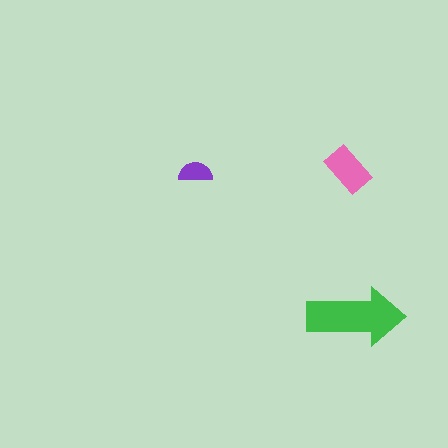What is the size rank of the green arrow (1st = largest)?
1st.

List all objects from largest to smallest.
The green arrow, the pink rectangle, the purple semicircle.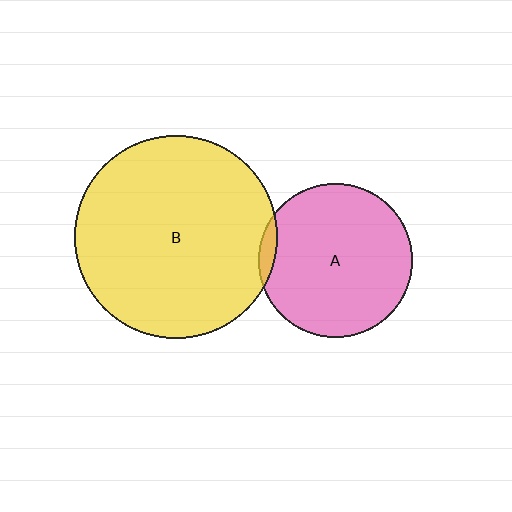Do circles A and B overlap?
Yes.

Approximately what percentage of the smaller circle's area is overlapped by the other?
Approximately 5%.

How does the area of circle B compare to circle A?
Approximately 1.7 times.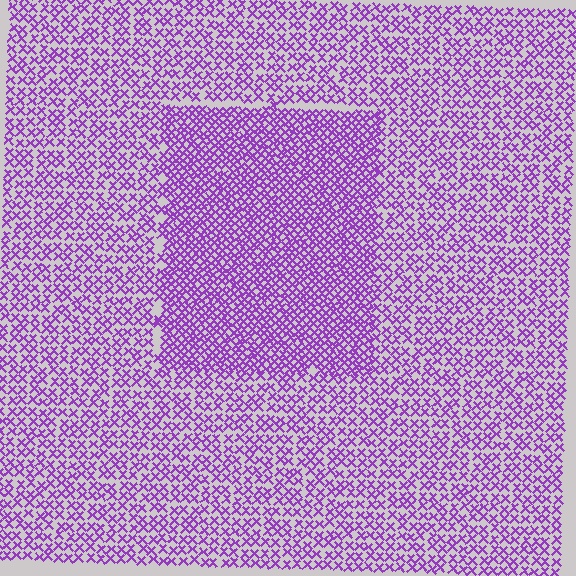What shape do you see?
I see a rectangle.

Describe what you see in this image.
The image contains small purple elements arranged at two different densities. A rectangle-shaped region is visible where the elements are more densely packed than the surrounding area.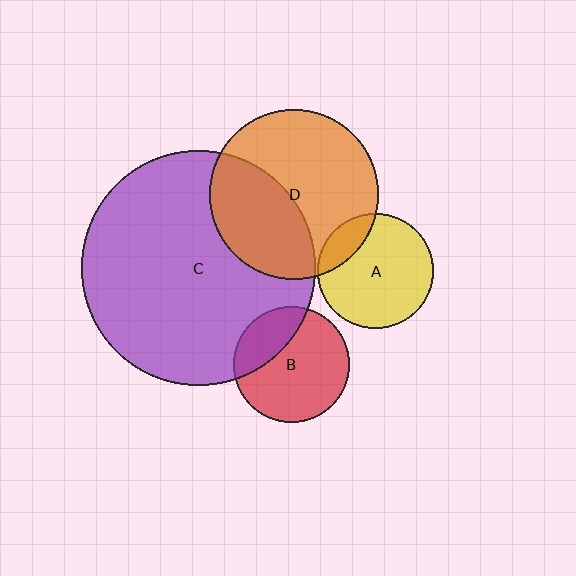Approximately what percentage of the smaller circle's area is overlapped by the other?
Approximately 30%.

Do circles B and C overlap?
Yes.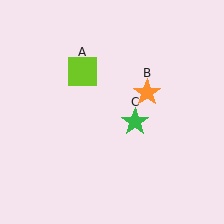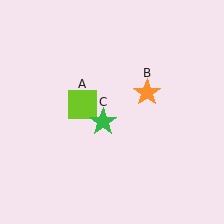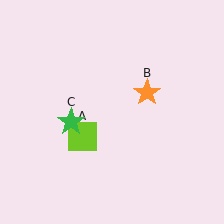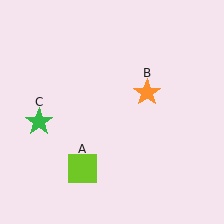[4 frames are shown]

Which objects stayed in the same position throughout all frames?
Orange star (object B) remained stationary.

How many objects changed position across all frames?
2 objects changed position: lime square (object A), green star (object C).